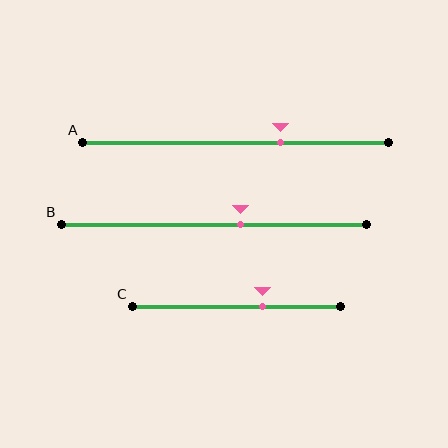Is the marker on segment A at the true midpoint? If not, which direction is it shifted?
No, the marker on segment A is shifted to the right by about 15% of the segment length.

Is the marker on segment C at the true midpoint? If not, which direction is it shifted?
No, the marker on segment C is shifted to the right by about 12% of the segment length.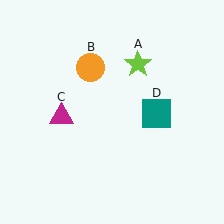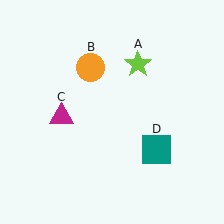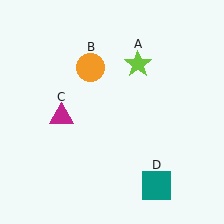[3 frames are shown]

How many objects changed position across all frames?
1 object changed position: teal square (object D).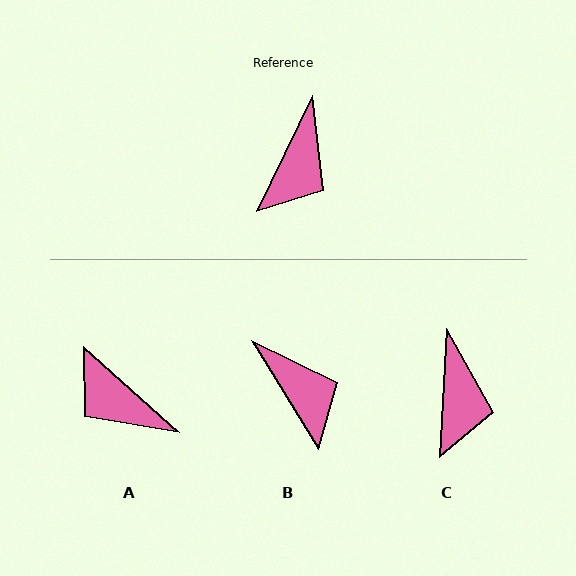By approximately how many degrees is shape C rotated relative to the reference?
Approximately 23 degrees counter-clockwise.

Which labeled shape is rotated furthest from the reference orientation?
A, about 106 degrees away.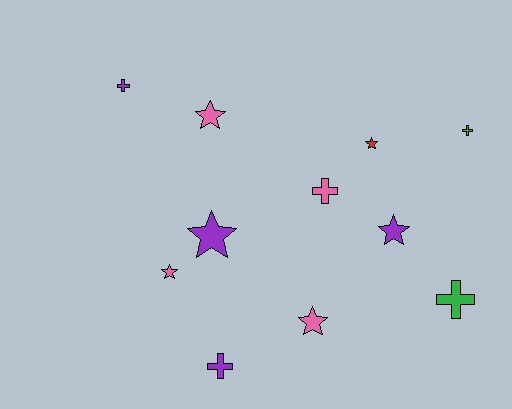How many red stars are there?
There is 1 red star.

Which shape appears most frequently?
Star, with 6 objects.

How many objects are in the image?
There are 11 objects.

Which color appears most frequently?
Purple, with 4 objects.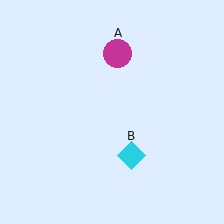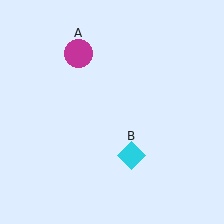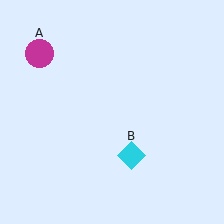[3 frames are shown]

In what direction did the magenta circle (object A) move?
The magenta circle (object A) moved left.